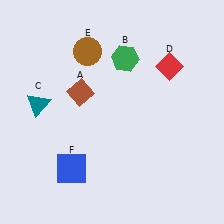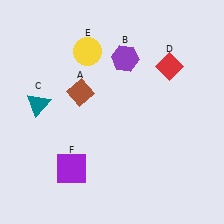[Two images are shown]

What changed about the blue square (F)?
In Image 1, F is blue. In Image 2, it changed to purple.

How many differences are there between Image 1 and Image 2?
There are 3 differences between the two images.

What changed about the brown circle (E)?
In Image 1, E is brown. In Image 2, it changed to yellow.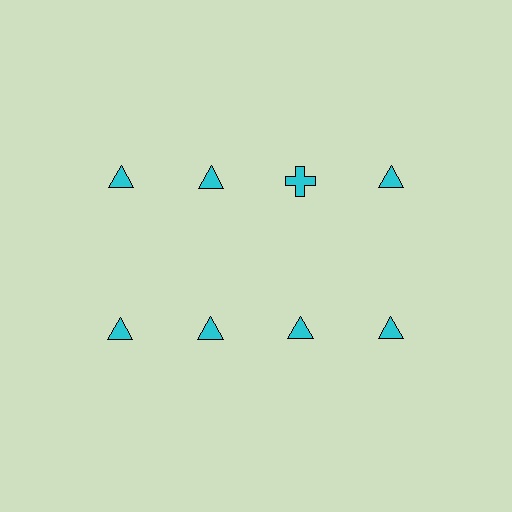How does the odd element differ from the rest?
It has a different shape: cross instead of triangle.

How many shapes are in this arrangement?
There are 8 shapes arranged in a grid pattern.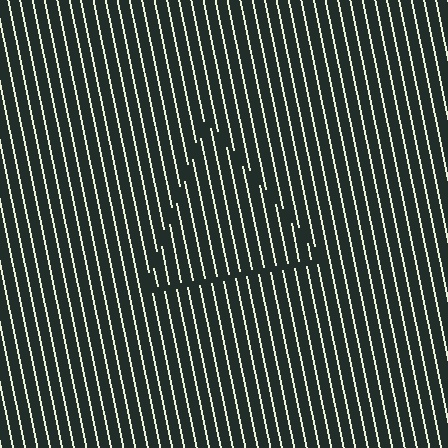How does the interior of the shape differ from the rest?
The interior of the shape contains the same grating, shifted by half a period — the contour is defined by the phase discontinuity where line-ends from the inner and outer gratings abut.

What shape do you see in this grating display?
An illusory triangle. The interior of the shape contains the same grating, shifted by half a period — the contour is defined by the phase discontinuity where line-ends from the inner and outer gratings abut.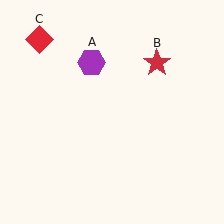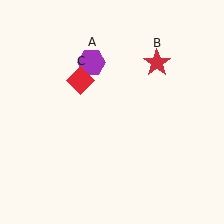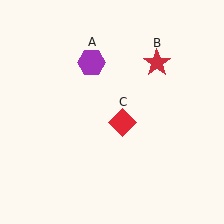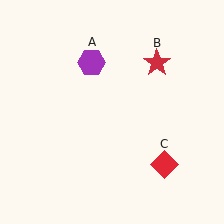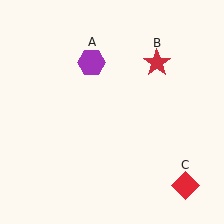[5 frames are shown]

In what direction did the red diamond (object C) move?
The red diamond (object C) moved down and to the right.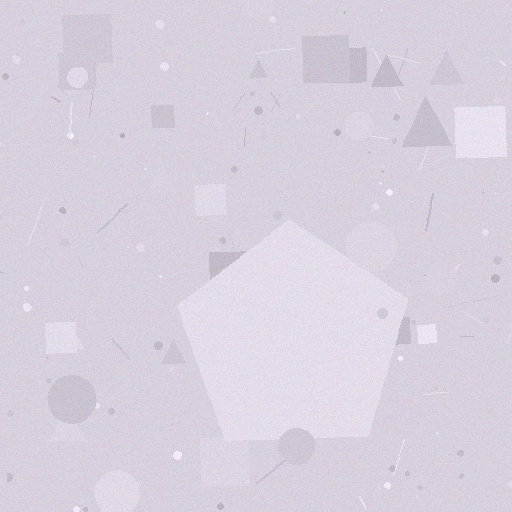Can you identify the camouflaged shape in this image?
The camouflaged shape is a pentagon.